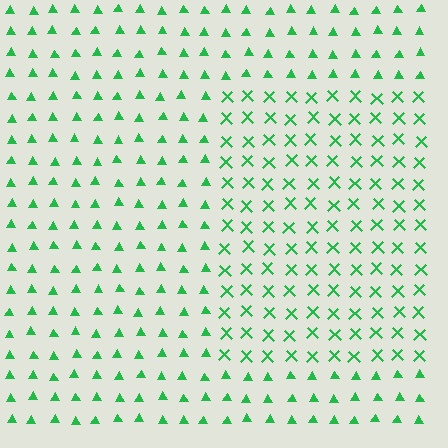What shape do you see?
I see a rectangle.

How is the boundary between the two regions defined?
The boundary is defined by a change in element shape: X marks inside vs. triangles outside. All elements share the same color and spacing.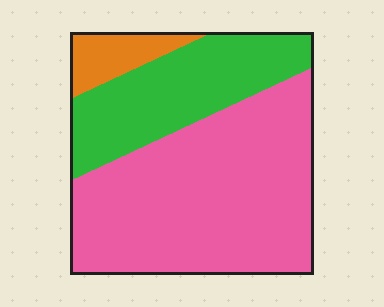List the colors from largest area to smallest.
From largest to smallest: pink, green, orange.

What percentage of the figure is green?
Green covers around 30% of the figure.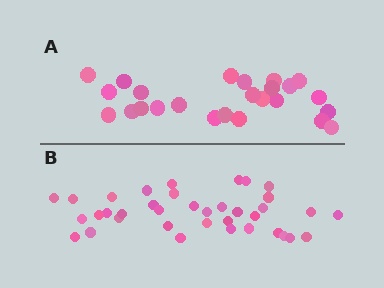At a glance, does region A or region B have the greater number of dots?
Region B (the bottom region) has more dots.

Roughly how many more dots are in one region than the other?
Region B has roughly 12 or so more dots than region A.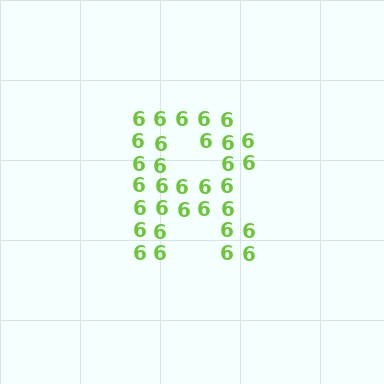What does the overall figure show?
The overall figure shows the letter R.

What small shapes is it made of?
It is made of small digit 6's.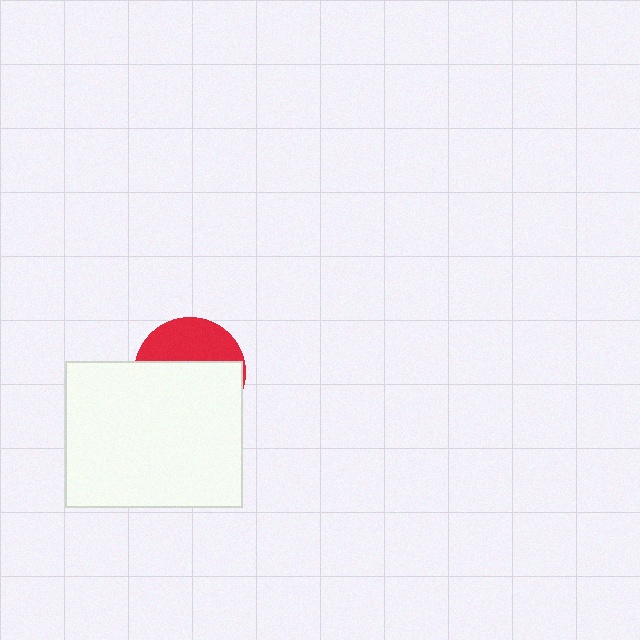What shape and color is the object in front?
The object in front is a white rectangle.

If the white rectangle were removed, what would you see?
You would see the complete red circle.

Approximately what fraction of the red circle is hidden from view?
Roughly 62% of the red circle is hidden behind the white rectangle.